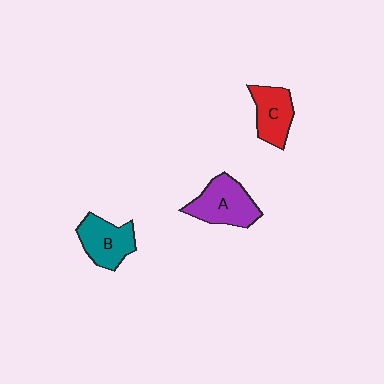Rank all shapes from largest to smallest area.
From largest to smallest: A (purple), B (teal), C (red).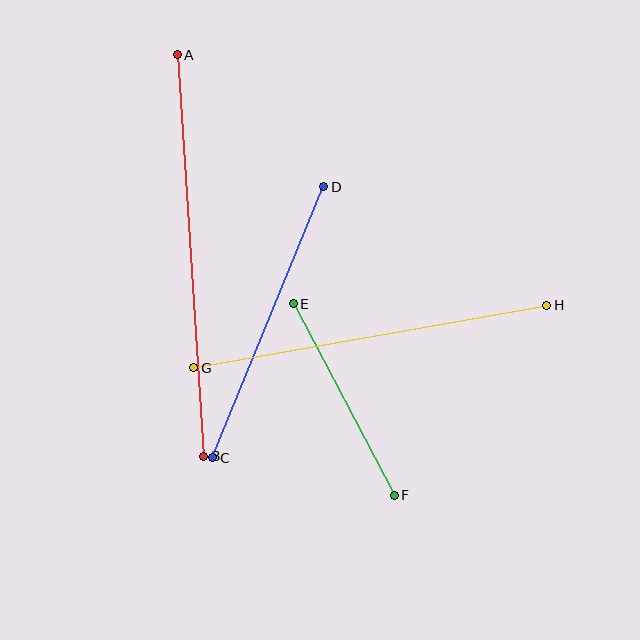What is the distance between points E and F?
The distance is approximately 217 pixels.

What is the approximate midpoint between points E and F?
The midpoint is at approximately (344, 399) pixels.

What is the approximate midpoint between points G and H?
The midpoint is at approximately (370, 336) pixels.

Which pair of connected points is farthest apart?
Points A and B are farthest apart.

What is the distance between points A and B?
The distance is approximately 403 pixels.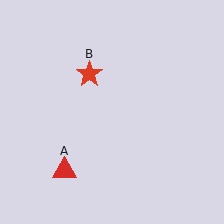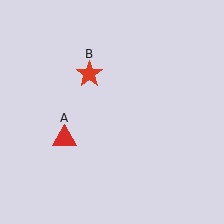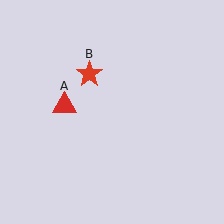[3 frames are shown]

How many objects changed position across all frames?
1 object changed position: red triangle (object A).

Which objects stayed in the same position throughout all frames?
Red star (object B) remained stationary.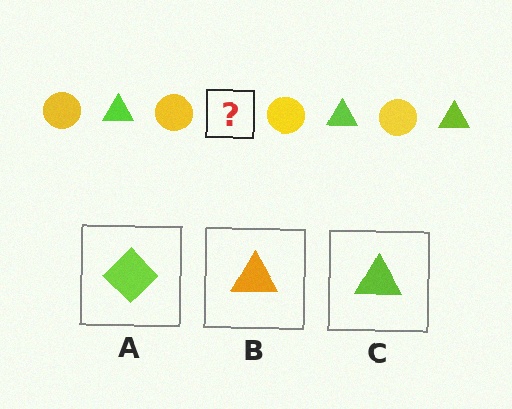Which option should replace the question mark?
Option C.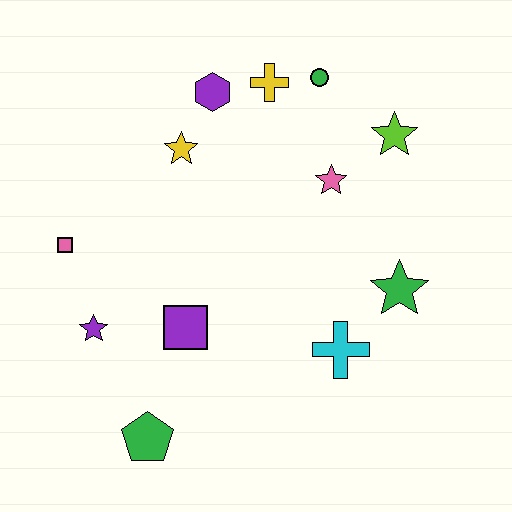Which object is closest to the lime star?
The pink star is closest to the lime star.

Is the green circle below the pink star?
No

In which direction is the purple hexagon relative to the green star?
The purple hexagon is above the green star.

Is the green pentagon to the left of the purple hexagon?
Yes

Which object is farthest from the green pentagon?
The green circle is farthest from the green pentagon.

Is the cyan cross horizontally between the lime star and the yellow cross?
Yes